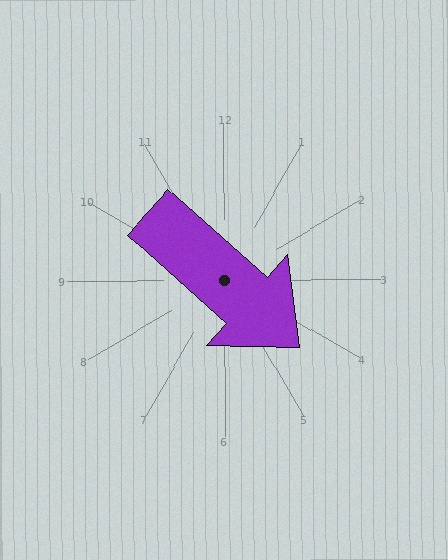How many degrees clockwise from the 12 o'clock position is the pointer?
Approximately 132 degrees.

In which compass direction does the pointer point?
Southeast.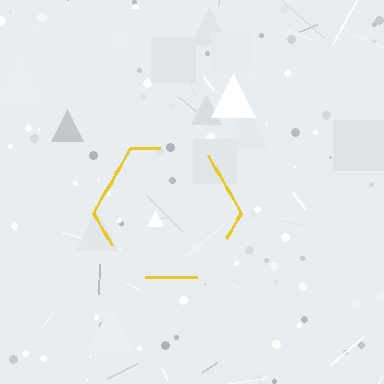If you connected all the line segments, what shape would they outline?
They would outline a hexagon.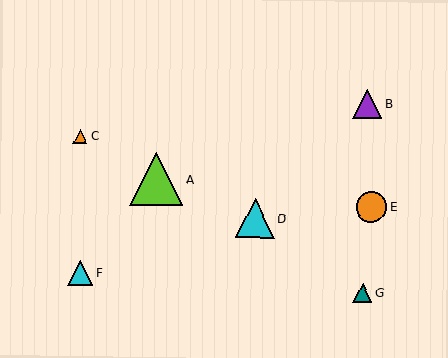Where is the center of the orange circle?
The center of the orange circle is at (371, 207).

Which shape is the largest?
The lime triangle (labeled A) is the largest.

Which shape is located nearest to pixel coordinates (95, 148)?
The orange triangle (labeled C) at (80, 136) is nearest to that location.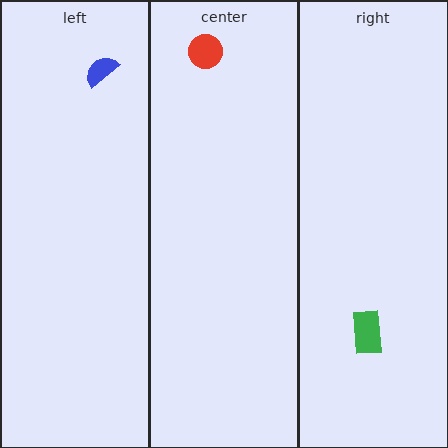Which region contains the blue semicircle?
The left region.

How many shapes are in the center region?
1.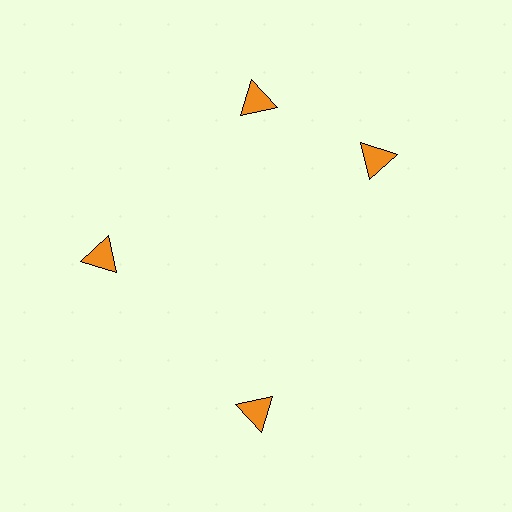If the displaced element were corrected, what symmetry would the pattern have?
It would have 4-fold rotational symmetry — the pattern would map onto itself every 90 degrees.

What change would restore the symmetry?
The symmetry would be restored by rotating it back into even spacing with its neighbors so that all 4 triangles sit at equal angles and equal distance from the center.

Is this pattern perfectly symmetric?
No. The 4 orange triangles are arranged in a ring, but one element near the 3 o'clock position is rotated out of alignment along the ring, breaking the 4-fold rotational symmetry.